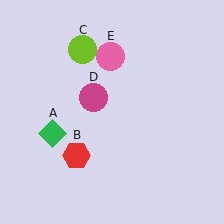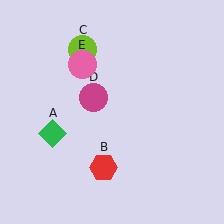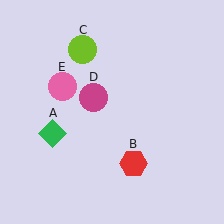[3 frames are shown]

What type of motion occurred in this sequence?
The red hexagon (object B), pink circle (object E) rotated counterclockwise around the center of the scene.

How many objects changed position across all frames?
2 objects changed position: red hexagon (object B), pink circle (object E).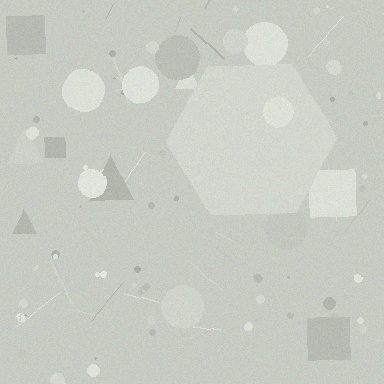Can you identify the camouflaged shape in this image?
The camouflaged shape is a hexagon.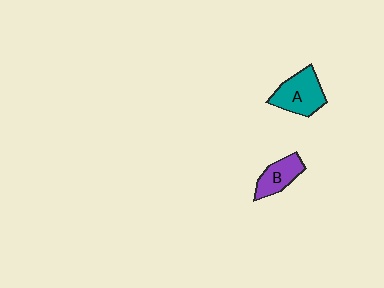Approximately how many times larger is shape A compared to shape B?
Approximately 1.4 times.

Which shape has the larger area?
Shape A (teal).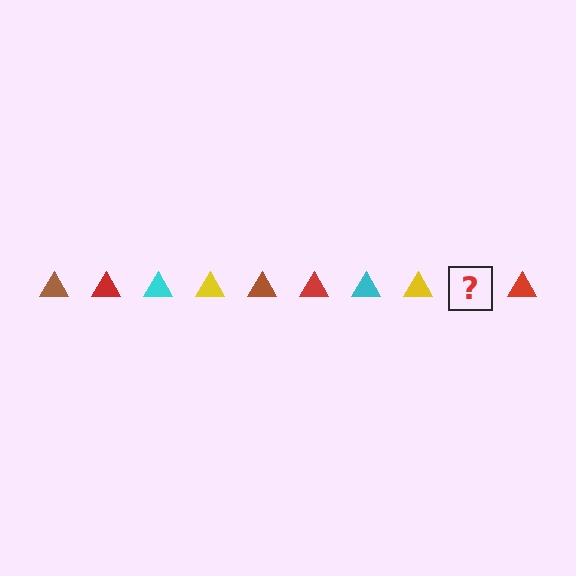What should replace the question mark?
The question mark should be replaced with a brown triangle.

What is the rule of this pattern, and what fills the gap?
The rule is that the pattern cycles through brown, red, cyan, yellow triangles. The gap should be filled with a brown triangle.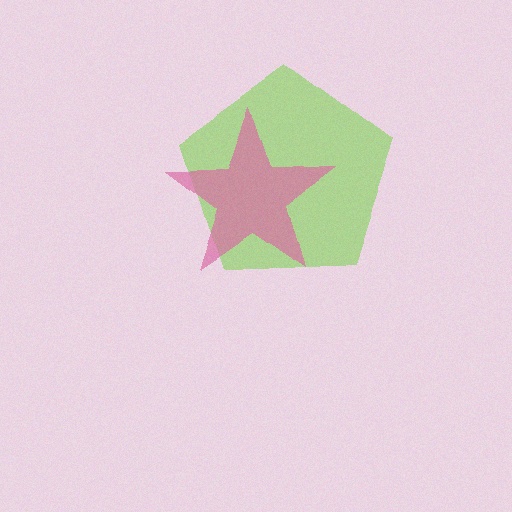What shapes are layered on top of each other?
The layered shapes are: a lime pentagon, a pink star.